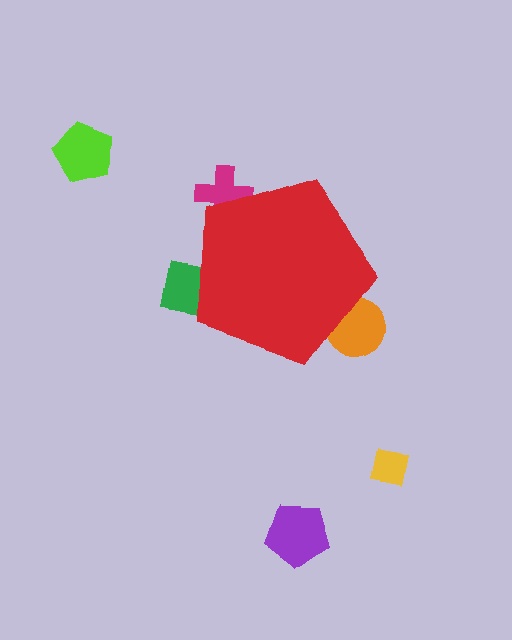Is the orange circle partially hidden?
Yes, the orange circle is partially hidden behind the red pentagon.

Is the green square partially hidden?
Yes, the green square is partially hidden behind the red pentagon.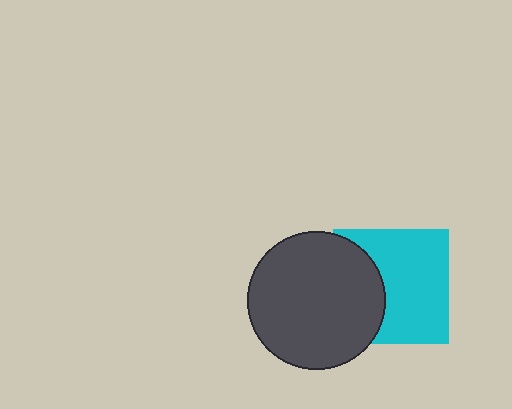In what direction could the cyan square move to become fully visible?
The cyan square could move right. That would shift it out from behind the dark gray circle entirely.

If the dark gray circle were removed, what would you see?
You would see the complete cyan square.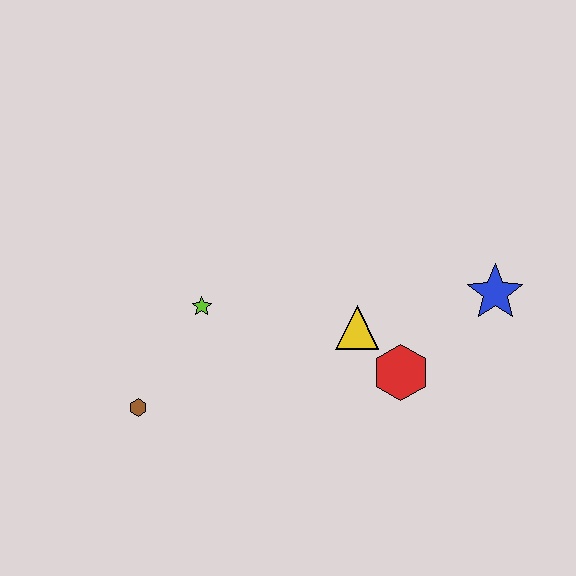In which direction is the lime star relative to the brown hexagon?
The lime star is above the brown hexagon.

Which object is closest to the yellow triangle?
The red hexagon is closest to the yellow triangle.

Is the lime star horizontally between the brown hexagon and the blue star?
Yes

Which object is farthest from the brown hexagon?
The blue star is farthest from the brown hexagon.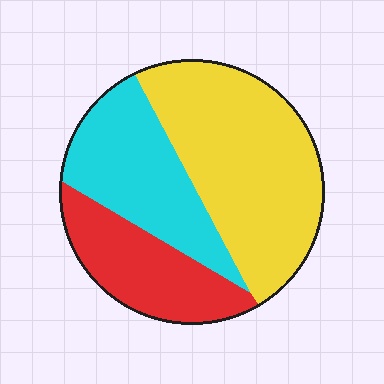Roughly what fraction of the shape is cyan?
Cyan covers about 30% of the shape.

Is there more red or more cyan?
Cyan.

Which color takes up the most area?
Yellow, at roughly 50%.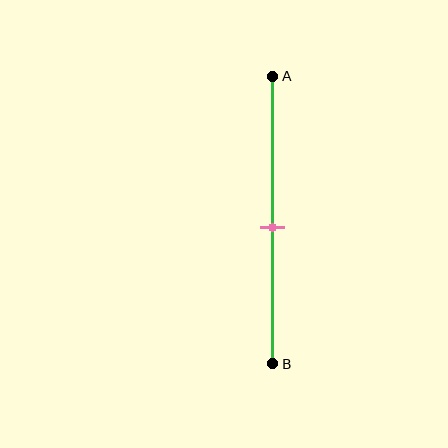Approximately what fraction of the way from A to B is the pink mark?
The pink mark is approximately 50% of the way from A to B.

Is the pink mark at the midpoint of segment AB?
Yes, the mark is approximately at the midpoint.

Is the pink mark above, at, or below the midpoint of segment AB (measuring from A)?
The pink mark is approximately at the midpoint of segment AB.